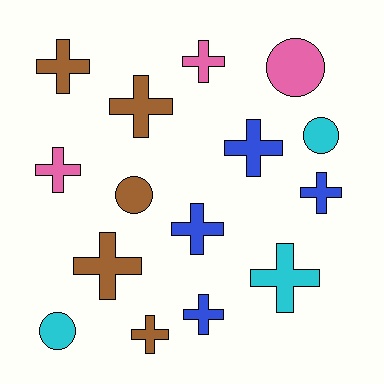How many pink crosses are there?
There are 2 pink crosses.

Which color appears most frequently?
Brown, with 5 objects.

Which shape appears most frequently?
Cross, with 11 objects.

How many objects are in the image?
There are 15 objects.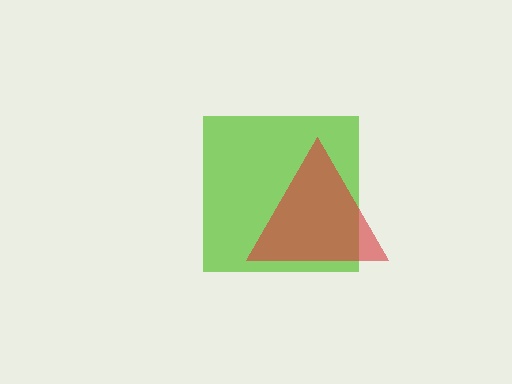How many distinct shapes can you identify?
There are 2 distinct shapes: a lime square, a red triangle.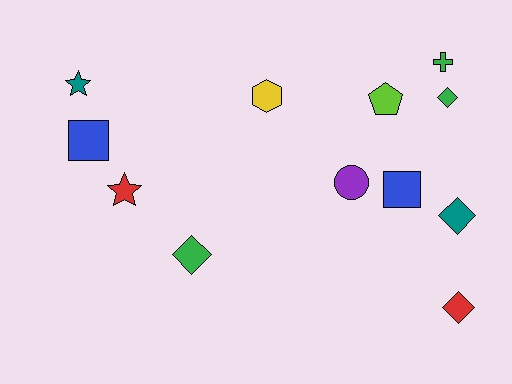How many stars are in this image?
There are 2 stars.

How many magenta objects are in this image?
There are no magenta objects.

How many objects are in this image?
There are 12 objects.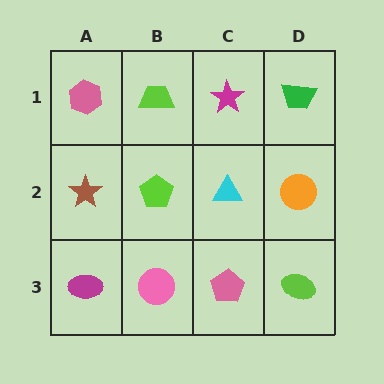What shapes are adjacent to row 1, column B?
A lime pentagon (row 2, column B), a pink hexagon (row 1, column A), a magenta star (row 1, column C).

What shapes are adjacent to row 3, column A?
A brown star (row 2, column A), a pink circle (row 3, column B).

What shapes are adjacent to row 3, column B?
A lime pentagon (row 2, column B), a magenta ellipse (row 3, column A), a pink pentagon (row 3, column C).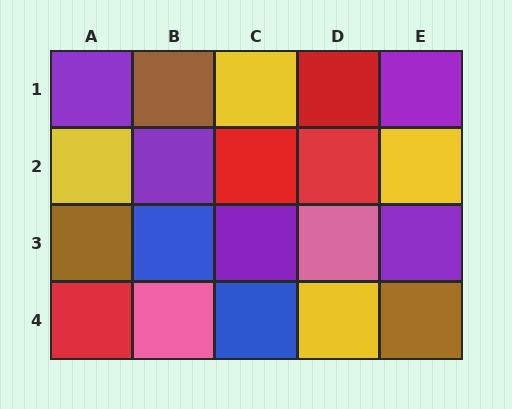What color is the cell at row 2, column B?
Purple.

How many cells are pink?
2 cells are pink.